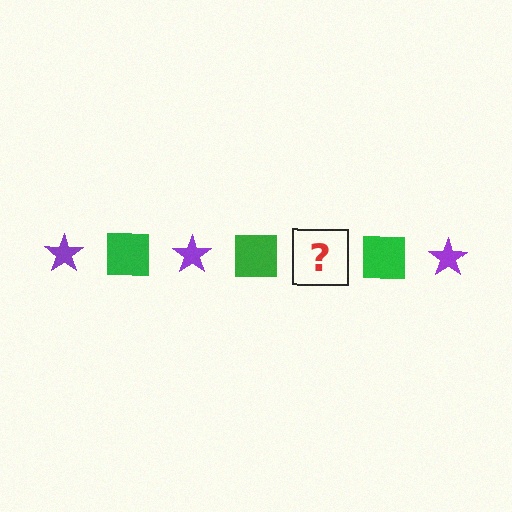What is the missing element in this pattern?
The missing element is a purple star.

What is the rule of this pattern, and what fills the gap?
The rule is that the pattern alternates between purple star and green square. The gap should be filled with a purple star.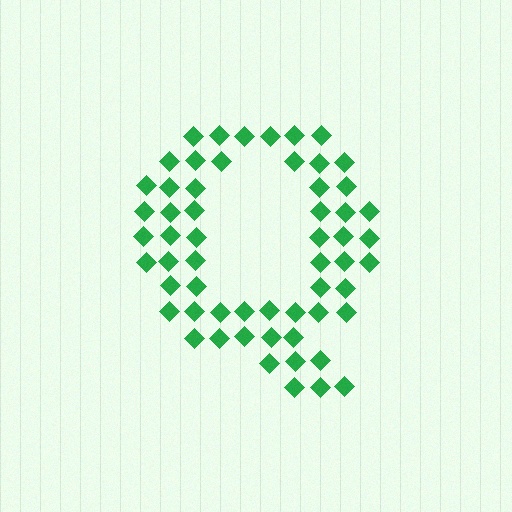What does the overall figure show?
The overall figure shows the letter Q.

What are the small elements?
The small elements are diamonds.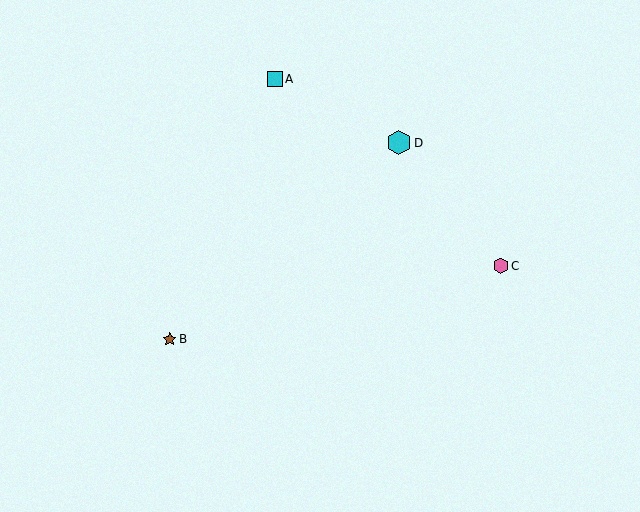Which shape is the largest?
The cyan hexagon (labeled D) is the largest.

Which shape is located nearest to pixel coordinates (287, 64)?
The cyan square (labeled A) at (275, 79) is nearest to that location.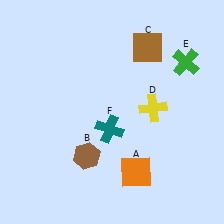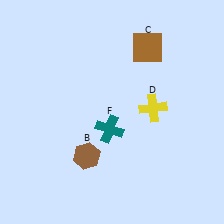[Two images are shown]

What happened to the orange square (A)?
The orange square (A) was removed in Image 2. It was in the bottom-right area of Image 1.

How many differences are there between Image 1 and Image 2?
There are 2 differences between the two images.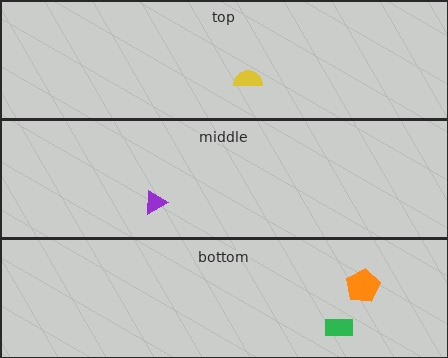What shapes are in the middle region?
The purple triangle.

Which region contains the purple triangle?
The middle region.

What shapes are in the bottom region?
The green rectangle, the orange pentagon.